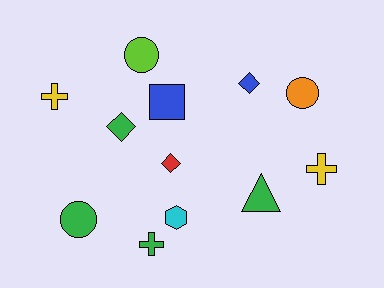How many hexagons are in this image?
There is 1 hexagon.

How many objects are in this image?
There are 12 objects.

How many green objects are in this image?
There are 4 green objects.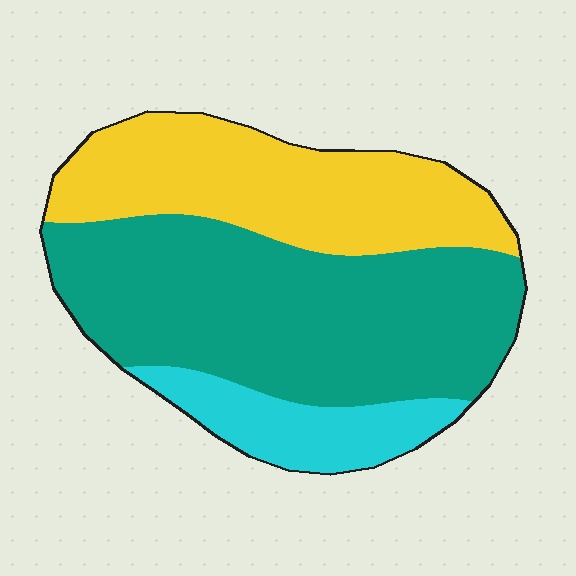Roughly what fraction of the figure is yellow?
Yellow covers 33% of the figure.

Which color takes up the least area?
Cyan, at roughly 15%.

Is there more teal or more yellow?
Teal.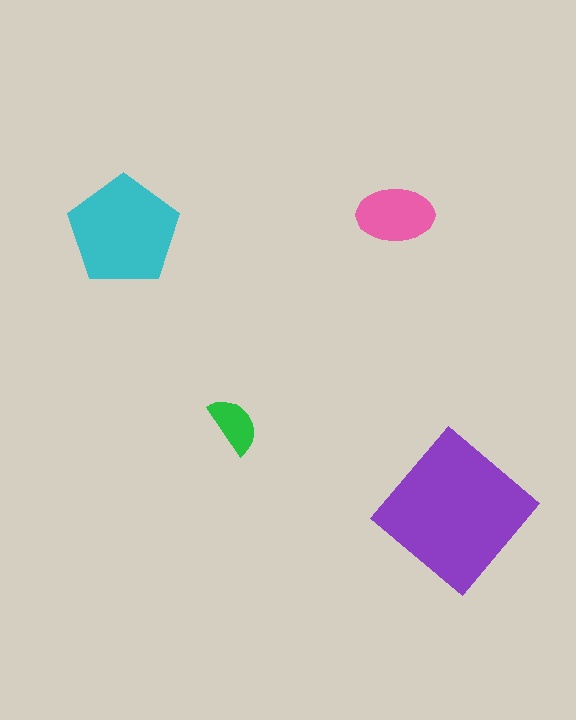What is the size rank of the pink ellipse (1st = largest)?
3rd.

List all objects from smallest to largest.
The green semicircle, the pink ellipse, the cyan pentagon, the purple diamond.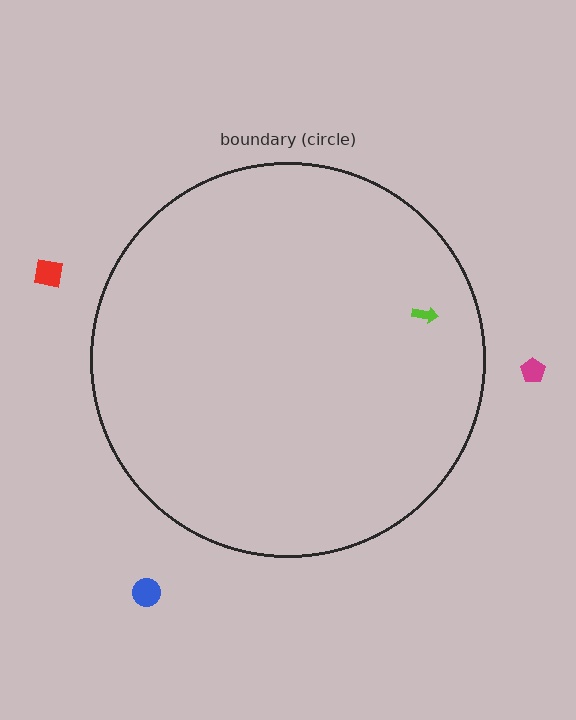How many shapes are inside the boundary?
1 inside, 3 outside.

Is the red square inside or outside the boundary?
Outside.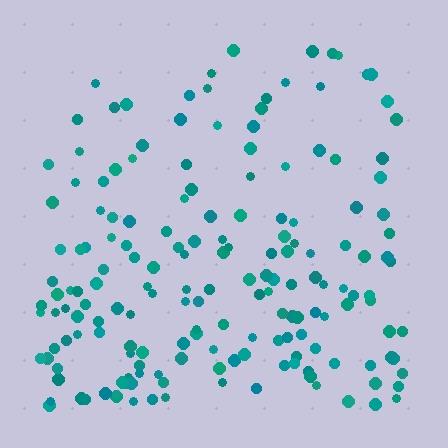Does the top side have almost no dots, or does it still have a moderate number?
Still a moderate number, just noticeably fewer than the bottom.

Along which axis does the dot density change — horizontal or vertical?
Vertical.